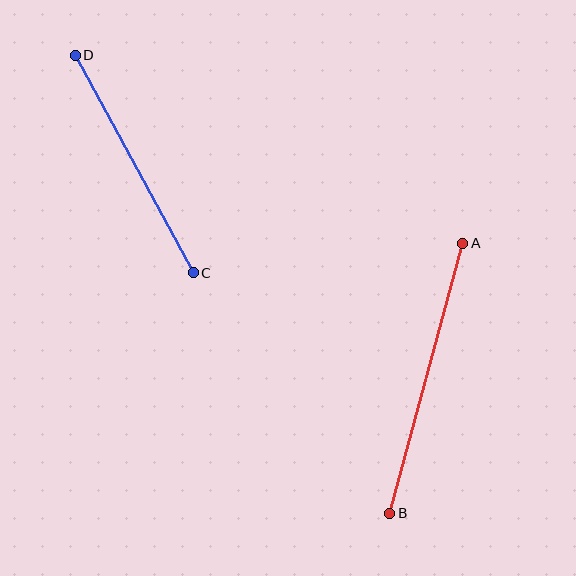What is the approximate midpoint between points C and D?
The midpoint is at approximately (134, 164) pixels.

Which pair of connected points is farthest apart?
Points A and B are farthest apart.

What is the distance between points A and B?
The distance is approximately 279 pixels.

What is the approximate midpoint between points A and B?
The midpoint is at approximately (426, 378) pixels.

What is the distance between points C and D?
The distance is approximately 247 pixels.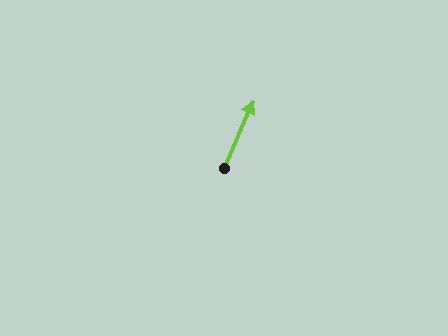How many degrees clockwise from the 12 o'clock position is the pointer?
Approximately 23 degrees.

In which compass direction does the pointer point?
Northeast.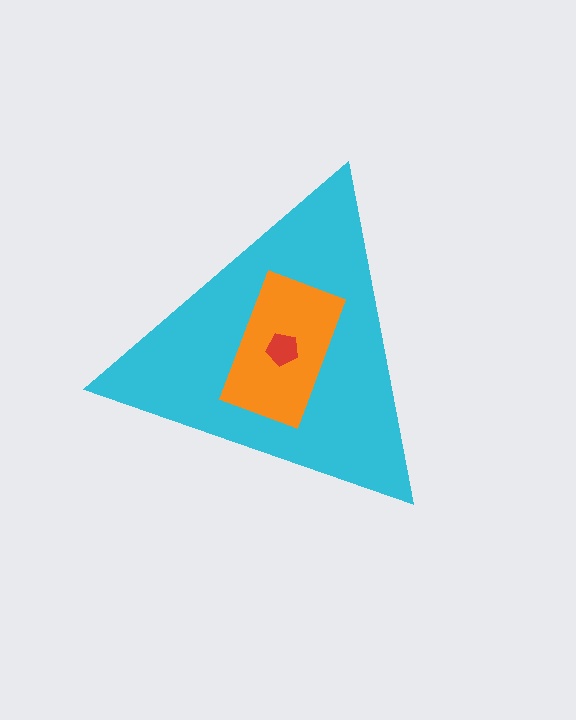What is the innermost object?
The red pentagon.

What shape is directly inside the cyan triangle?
The orange rectangle.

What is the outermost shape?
The cyan triangle.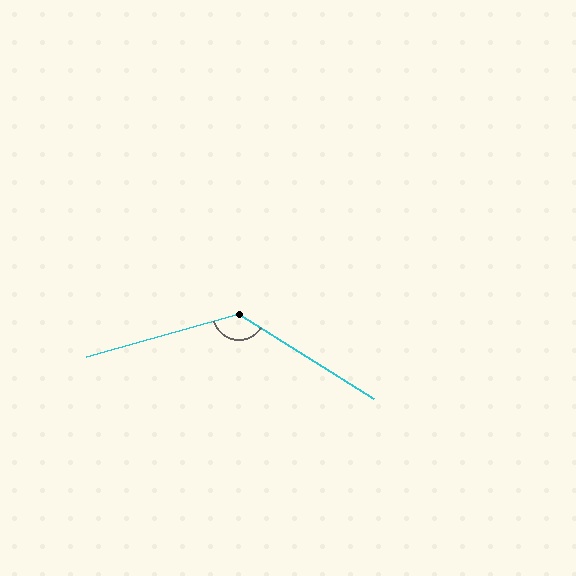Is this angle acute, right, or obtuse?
It is obtuse.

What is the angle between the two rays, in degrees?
Approximately 132 degrees.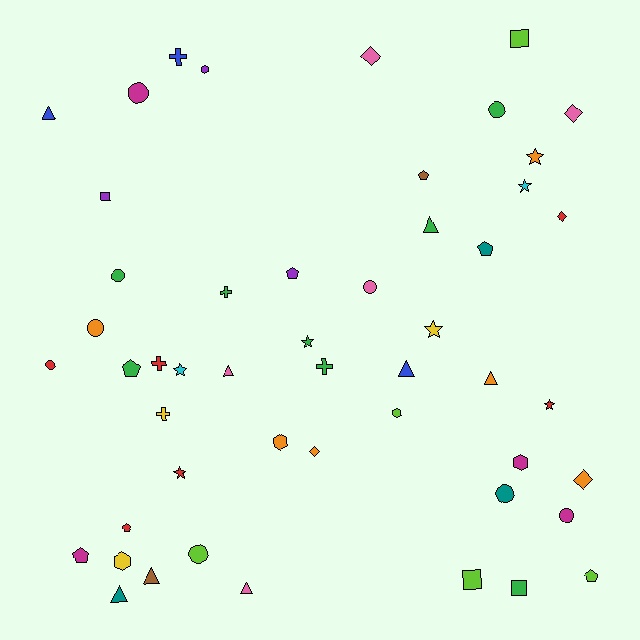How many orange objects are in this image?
There are 6 orange objects.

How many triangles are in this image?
There are 8 triangles.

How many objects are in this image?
There are 50 objects.